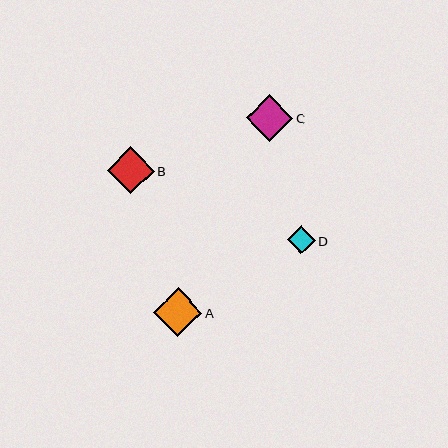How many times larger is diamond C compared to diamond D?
Diamond C is approximately 1.7 times the size of diamond D.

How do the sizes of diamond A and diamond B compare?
Diamond A and diamond B are approximately the same size.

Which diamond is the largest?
Diamond A is the largest with a size of approximately 49 pixels.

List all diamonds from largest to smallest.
From largest to smallest: A, B, C, D.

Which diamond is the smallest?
Diamond D is the smallest with a size of approximately 28 pixels.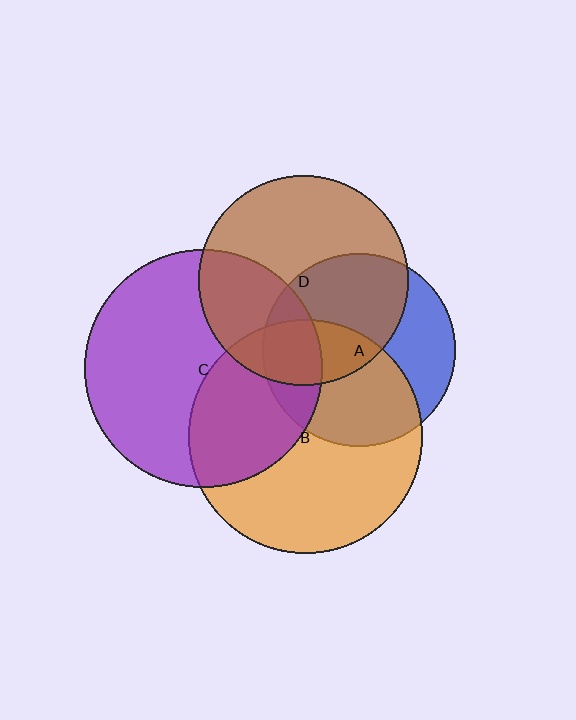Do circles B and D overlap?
Yes.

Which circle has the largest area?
Circle C (purple).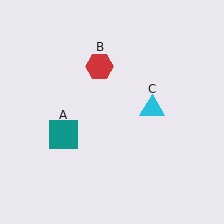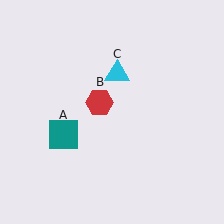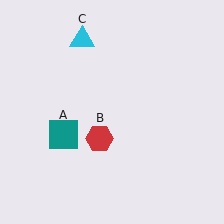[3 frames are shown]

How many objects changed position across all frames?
2 objects changed position: red hexagon (object B), cyan triangle (object C).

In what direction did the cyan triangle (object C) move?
The cyan triangle (object C) moved up and to the left.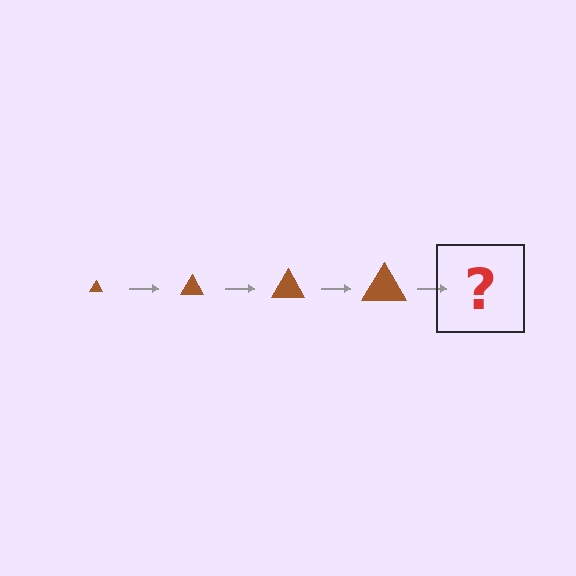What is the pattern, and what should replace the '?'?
The pattern is that the triangle gets progressively larger each step. The '?' should be a brown triangle, larger than the previous one.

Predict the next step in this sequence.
The next step is a brown triangle, larger than the previous one.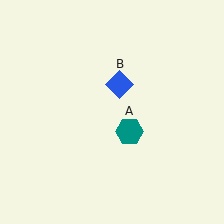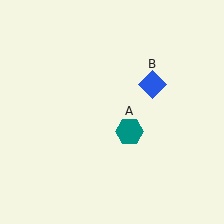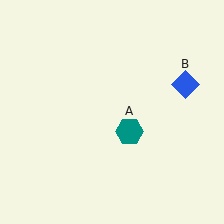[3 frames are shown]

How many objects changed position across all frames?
1 object changed position: blue diamond (object B).